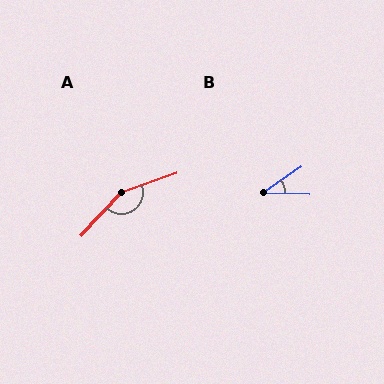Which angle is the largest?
A, at approximately 152 degrees.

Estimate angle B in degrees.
Approximately 37 degrees.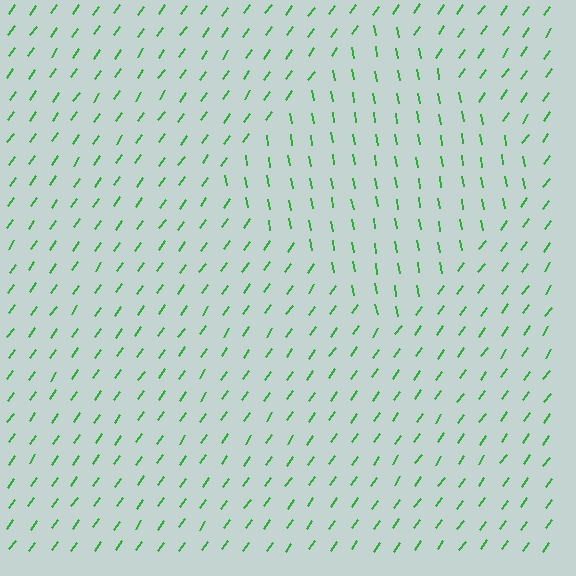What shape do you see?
I see a diamond.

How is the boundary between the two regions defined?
The boundary is defined purely by a change in line orientation (approximately 45 degrees difference). All lines are the same color and thickness.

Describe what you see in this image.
The image is filled with small green line segments. A diamond region in the image has lines oriented differently from the surrounding lines, creating a visible texture boundary.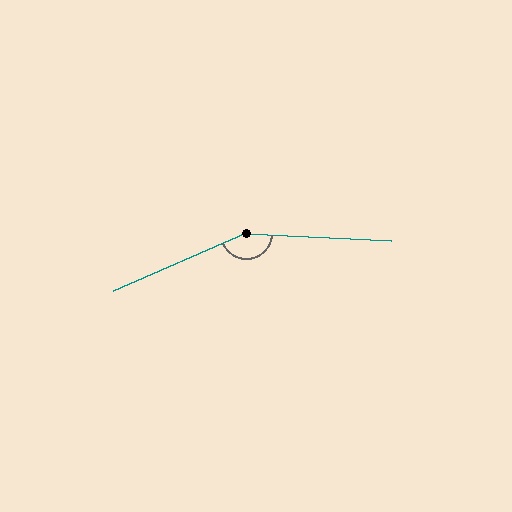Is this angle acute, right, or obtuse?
It is obtuse.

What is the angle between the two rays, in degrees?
Approximately 154 degrees.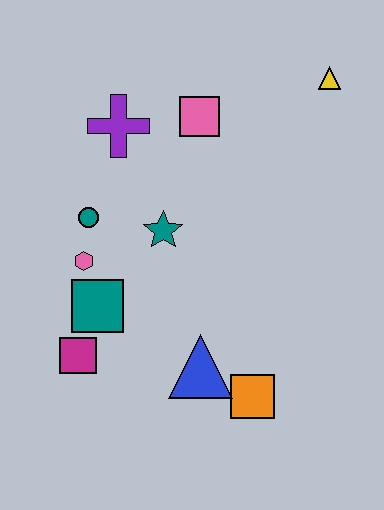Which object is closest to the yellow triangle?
The pink square is closest to the yellow triangle.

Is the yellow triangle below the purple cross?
No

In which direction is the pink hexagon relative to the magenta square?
The pink hexagon is above the magenta square.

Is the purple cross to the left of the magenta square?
No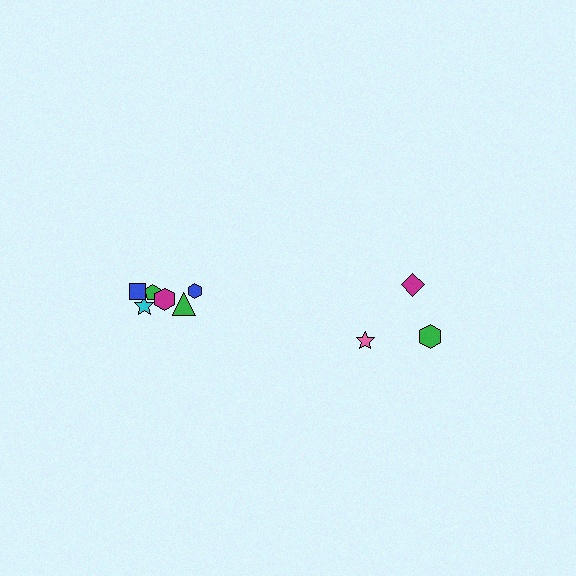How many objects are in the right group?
There are 3 objects.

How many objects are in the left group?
There are 6 objects.